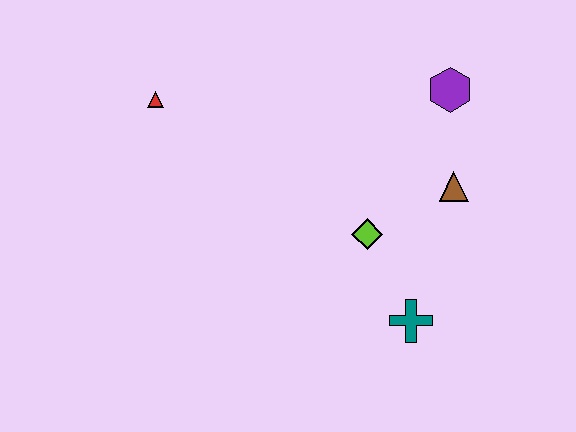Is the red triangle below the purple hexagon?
Yes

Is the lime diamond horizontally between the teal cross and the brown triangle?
No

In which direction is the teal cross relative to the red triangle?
The teal cross is to the right of the red triangle.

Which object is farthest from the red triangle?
The teal cross is farthest from the red triangle.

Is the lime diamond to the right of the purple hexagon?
No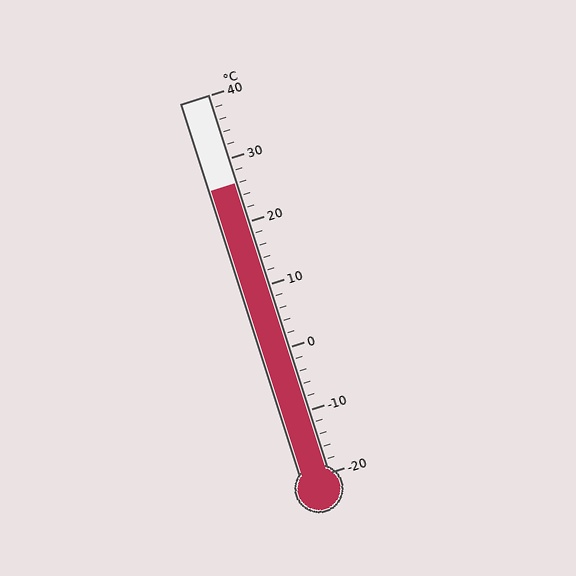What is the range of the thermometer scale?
The thermometer scale ranges from -20°C to 40°C.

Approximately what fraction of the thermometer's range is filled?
The thermometer is filled to approximately 75% of its range.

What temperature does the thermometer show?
The thermometer shows approximately 26°C.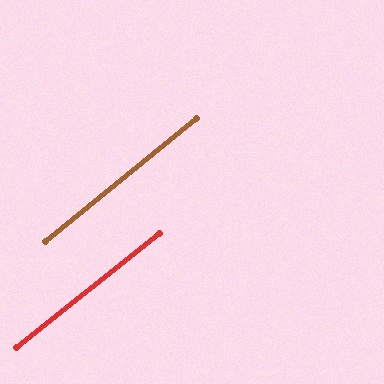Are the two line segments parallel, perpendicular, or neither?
Parallel — their directions differ by only 0.5°.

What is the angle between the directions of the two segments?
Approximately 0 degrees.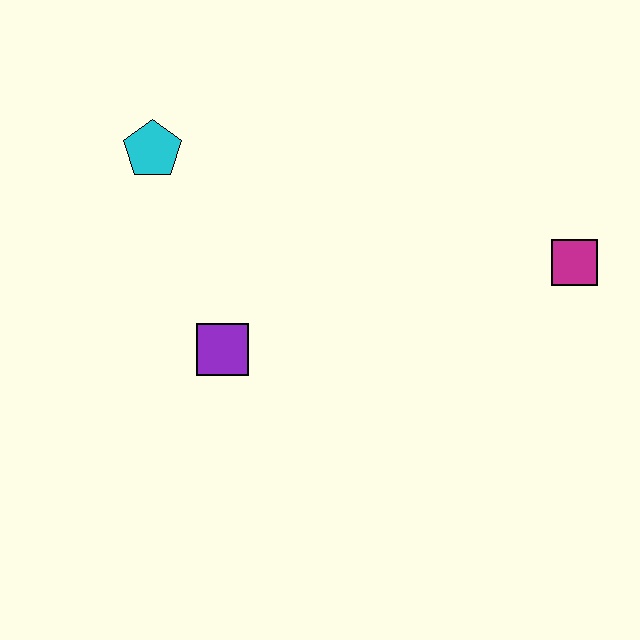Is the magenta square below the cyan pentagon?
Yes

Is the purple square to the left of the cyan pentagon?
No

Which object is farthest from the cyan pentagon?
The magenta square is farthest from the cyan pentagon.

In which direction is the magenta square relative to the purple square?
The magenta square is to the right of the purple square.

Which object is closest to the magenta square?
The purple square is closest to the magenta square.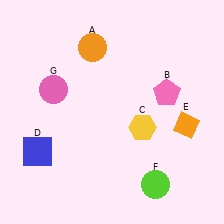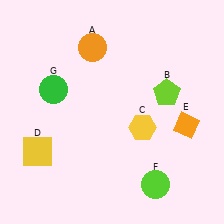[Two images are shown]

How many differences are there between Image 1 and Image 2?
There are 3 differences between the two images.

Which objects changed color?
B changed from pink to lime. D changed from blue to yellow. G changed from pink to green.